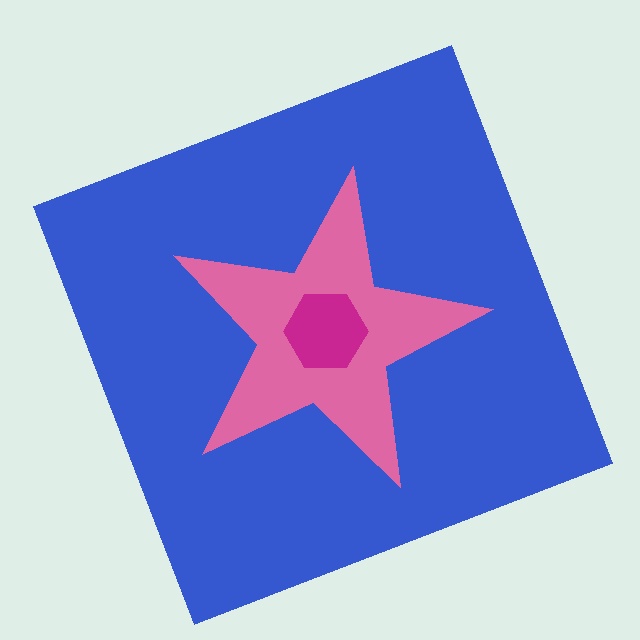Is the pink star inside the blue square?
Yes.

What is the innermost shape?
The magenta hexagon.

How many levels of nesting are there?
3.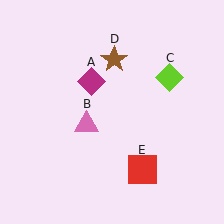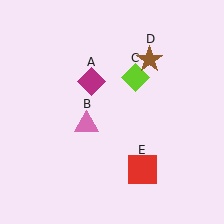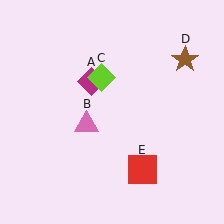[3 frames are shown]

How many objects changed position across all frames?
2 objects changed position: lime diamond (object C), brown star (object D).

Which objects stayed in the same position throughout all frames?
Magenta diamond (object A) and pink triangle (object B) and red square (object E) remained stationary.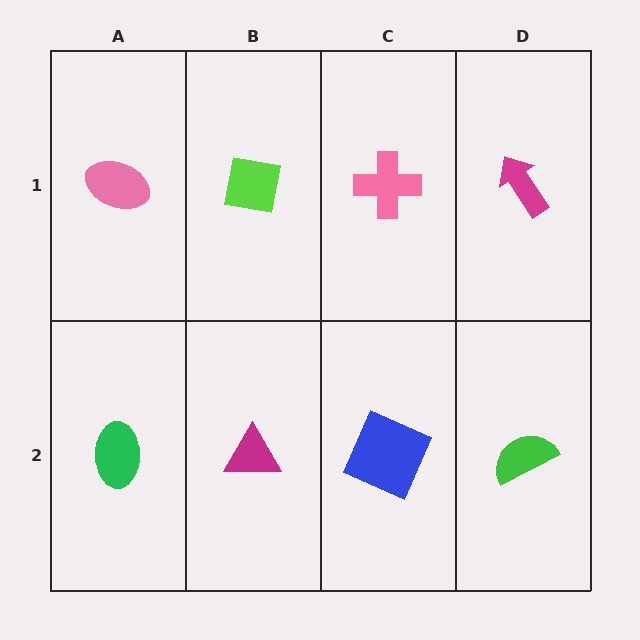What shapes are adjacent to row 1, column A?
A green ellipse (row 2, column A), a lime square (row 1, column B).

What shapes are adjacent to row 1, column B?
A magenta triangle (row 2, column B), a pink ellipse (row 1, column A), a pink cross (row 1, column C).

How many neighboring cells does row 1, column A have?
2.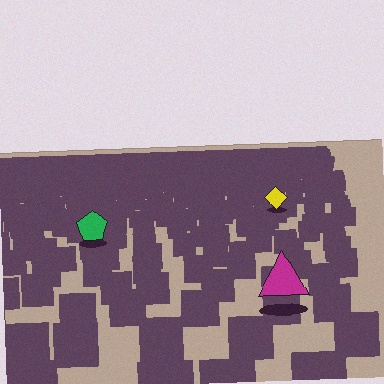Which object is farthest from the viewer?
The yellow diamond is farthest from the viewer. It appears smaller and the ground texture around it is denser.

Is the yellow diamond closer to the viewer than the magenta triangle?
No. The magenta triangle is closer — you can tell from the texture gradient: the ground texture is coarser near it.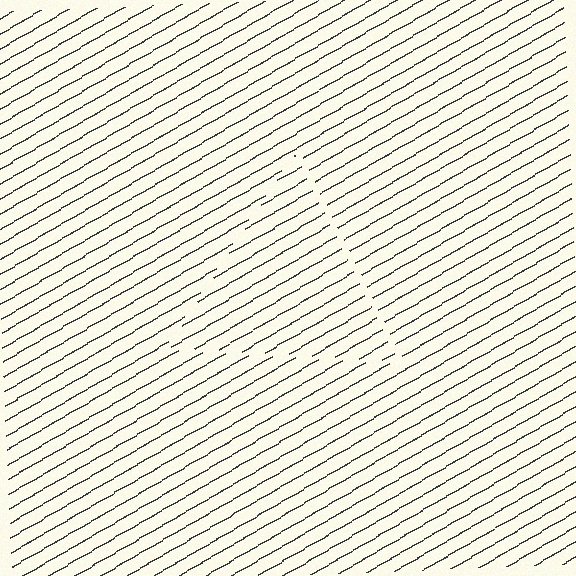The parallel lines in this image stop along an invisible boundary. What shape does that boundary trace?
An illusory triangle. The interior of the shape contains the same grating, shifted by half a period — the contour is defined by the phase discontinuity where line-ends from the inner and outer gratings abut.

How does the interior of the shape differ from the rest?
The interior of the shape contains the same grating, shifted by half a period — the contour is defined by the phase discontinuity where line-ends from the inner and outer gratings abut.